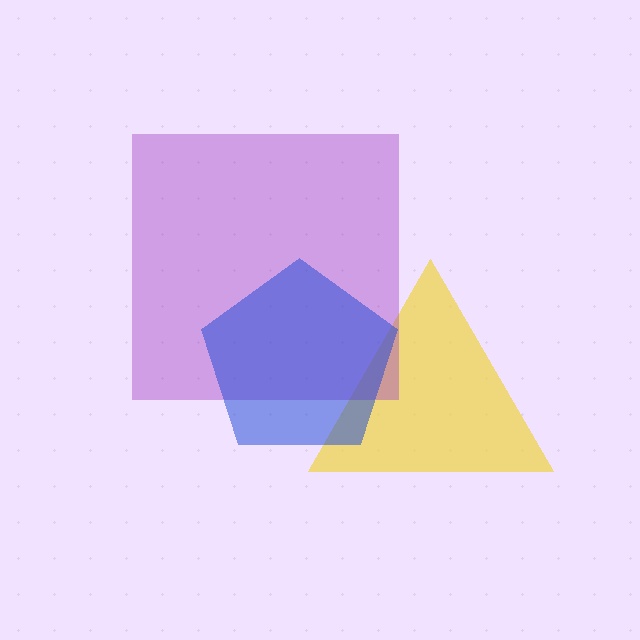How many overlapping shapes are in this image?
There are 3 overlapping shapes in the image.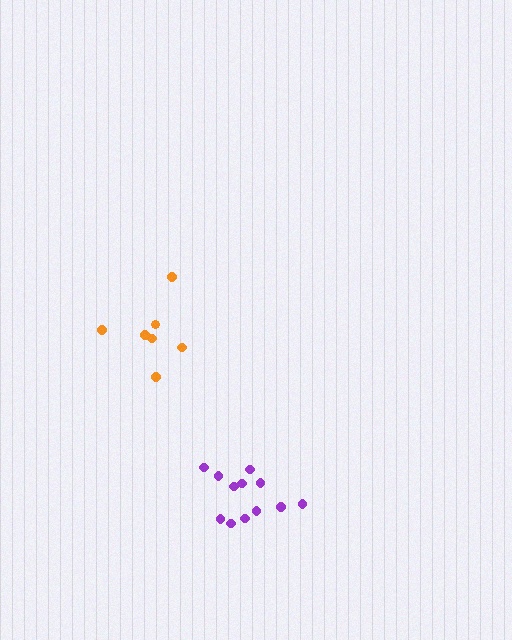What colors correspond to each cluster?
The clusters are colored: orange, purple.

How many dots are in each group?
Group 1: 7 dots, Group 2: 13 dots (20 total).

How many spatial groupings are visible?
There are 2 spatial groupings.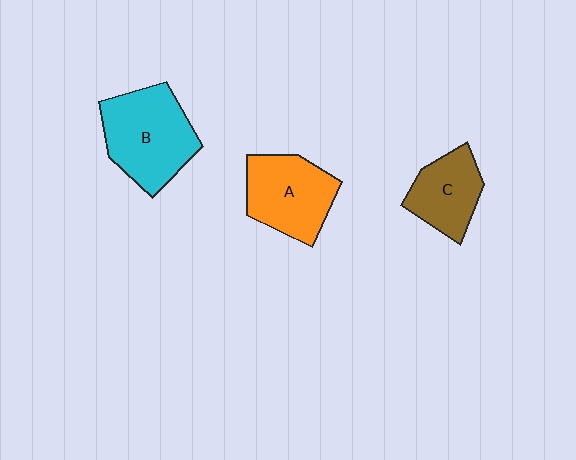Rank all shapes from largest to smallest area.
From largest to smallest: B (cyan), A (orange), C (brown).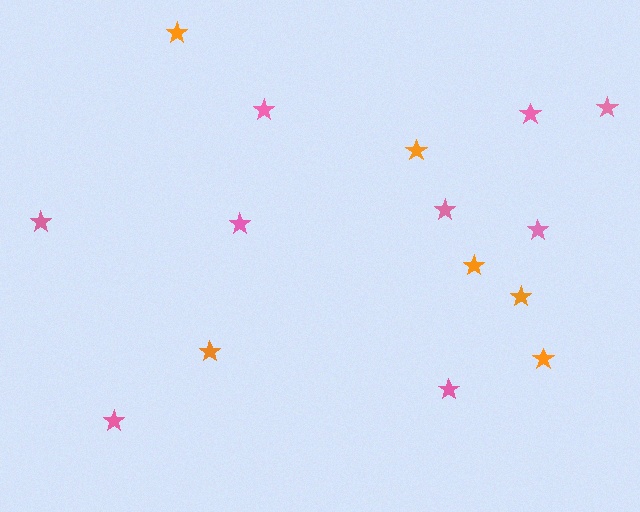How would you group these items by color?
There are 2 groups: one group of pink stars (9) and one group of orange stars (6).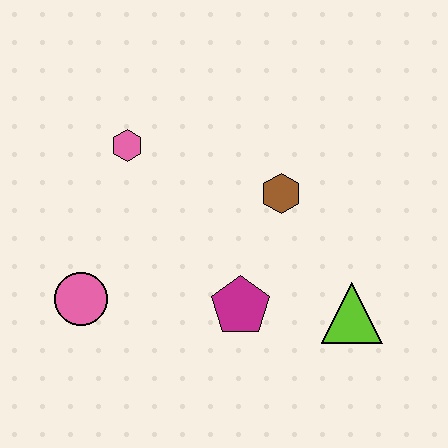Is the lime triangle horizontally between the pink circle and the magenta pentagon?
No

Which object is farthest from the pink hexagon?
The lime triangle is farthest from the pink hexagon.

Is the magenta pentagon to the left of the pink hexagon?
No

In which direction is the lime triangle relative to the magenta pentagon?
The lime triangle is to the right of the magenta pentagon.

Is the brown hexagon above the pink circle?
Yes